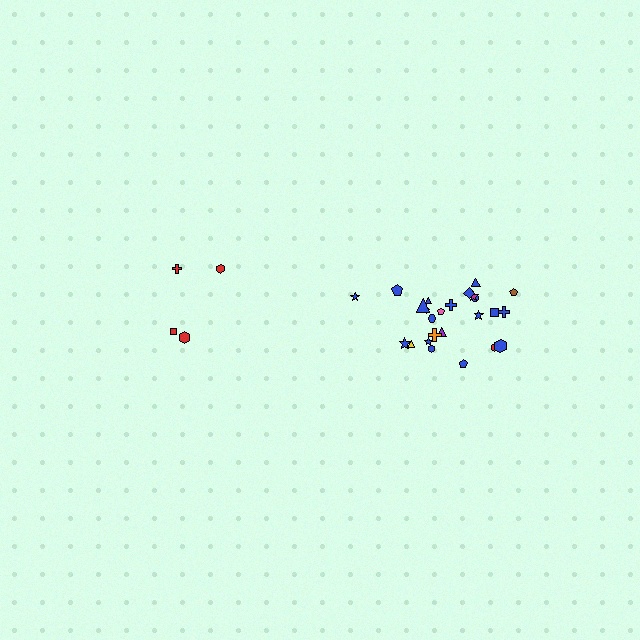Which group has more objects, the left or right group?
The right group.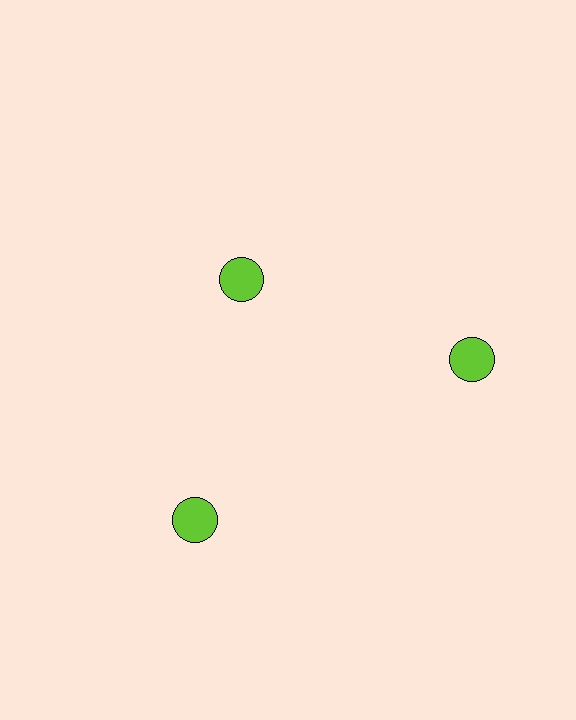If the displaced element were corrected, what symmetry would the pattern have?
It would have 3-fold rotational symmetry — the pattern would map onto itself every 120 degrees.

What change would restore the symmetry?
The symmetry would be restored by moving it outward, back onto the ring so that all 3 circles sit at equal angles and equal distance from the center.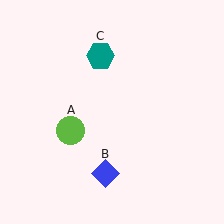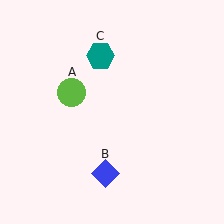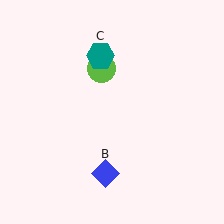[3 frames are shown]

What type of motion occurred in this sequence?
The lime circle (object A) rotated clockwise around the center of the scene.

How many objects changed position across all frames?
1 object changed position: lime circle (object A).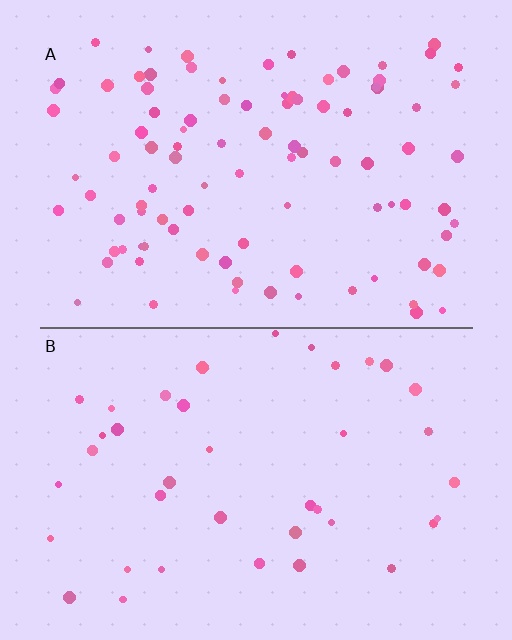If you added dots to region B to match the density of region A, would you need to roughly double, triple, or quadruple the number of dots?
Approximately double.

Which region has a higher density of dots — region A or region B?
A (the top).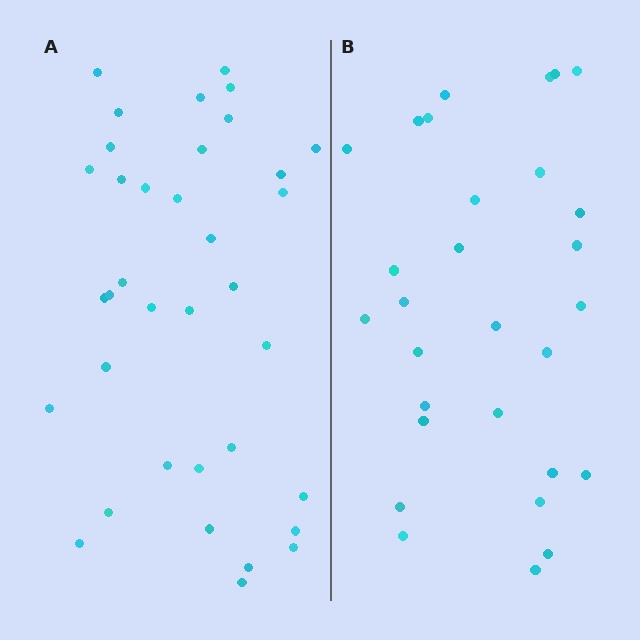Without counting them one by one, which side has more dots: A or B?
Region A (the left region) has more dots.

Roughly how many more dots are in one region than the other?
Region A has roughly 8 or so more dots than region B.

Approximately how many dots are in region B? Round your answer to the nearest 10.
About 30 dots. (The exact count is 29, which rounds to 30.)